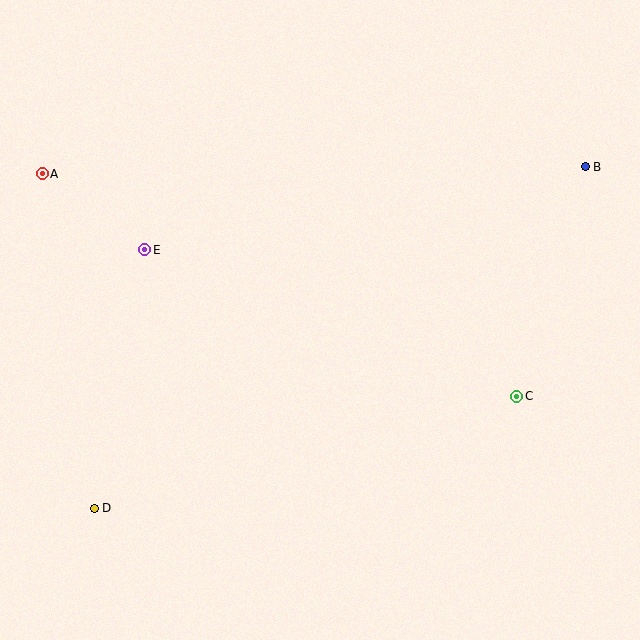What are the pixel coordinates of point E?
Point E is at (145, 250).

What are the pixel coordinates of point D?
Point D is at (94, 508).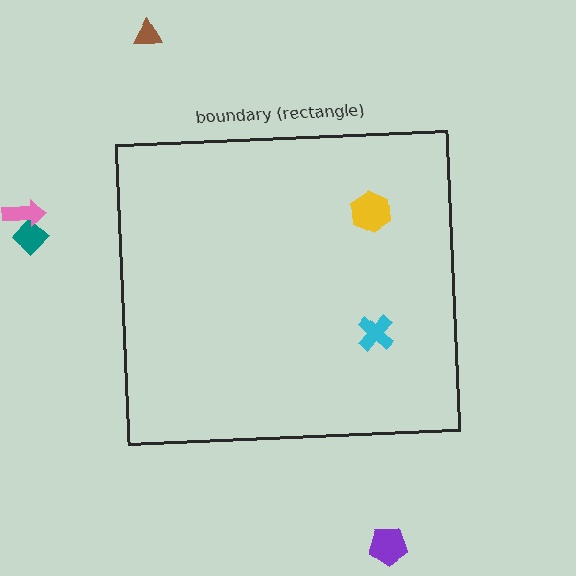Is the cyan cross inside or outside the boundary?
Inside.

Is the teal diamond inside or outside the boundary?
Outside.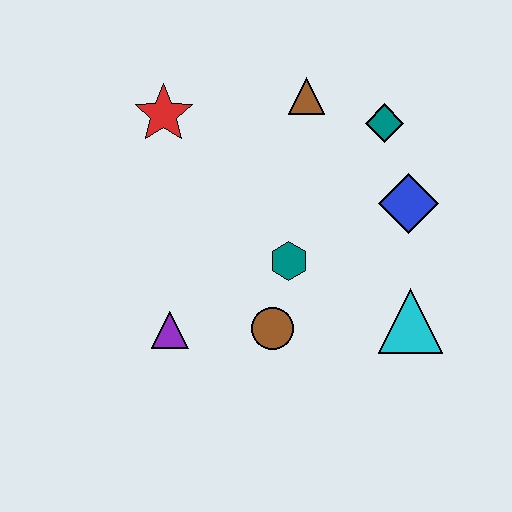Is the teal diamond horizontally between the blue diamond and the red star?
Yes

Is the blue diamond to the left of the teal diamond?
No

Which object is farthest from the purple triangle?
The teal diamond is farthest from the purple triangle.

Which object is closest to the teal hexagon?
The brown circle is closest to the teal hexagon.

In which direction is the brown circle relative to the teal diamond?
The brown circle is below the teal diamond.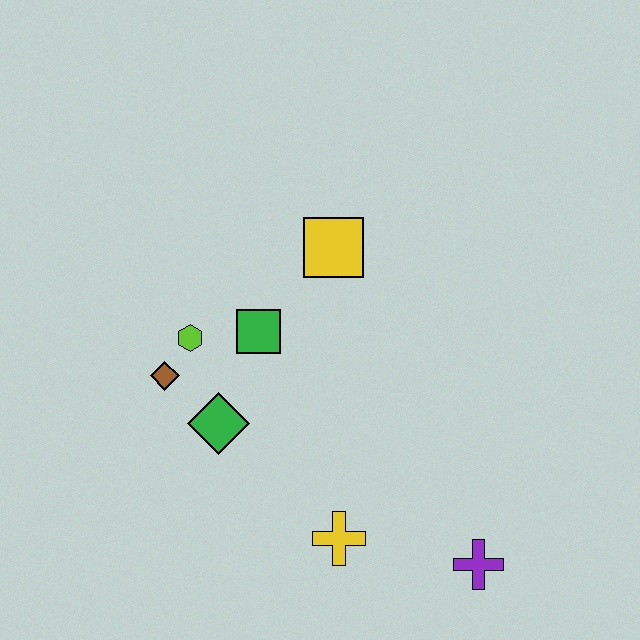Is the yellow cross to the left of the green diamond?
No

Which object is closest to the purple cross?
The yellow cross is closest to the purple cross.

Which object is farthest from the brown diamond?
The purple cross is farthest from the brown diamond.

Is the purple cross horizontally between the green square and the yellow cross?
No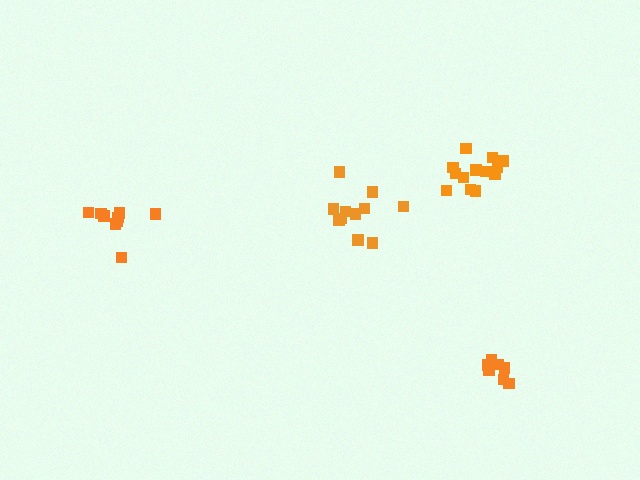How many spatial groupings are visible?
There are 4 spatial groupings.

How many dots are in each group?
Group 1: 13 dots, Group 2: 11 dots, Group 3: 9 dots, Group 4: 7 dots (40 total).